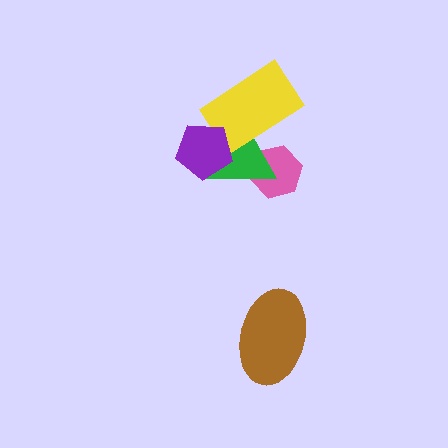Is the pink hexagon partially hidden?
Yes, it is partially covered by another shape.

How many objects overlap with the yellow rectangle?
2 objects overlap with the yellow rectangle.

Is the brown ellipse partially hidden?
No, no other shape covers it.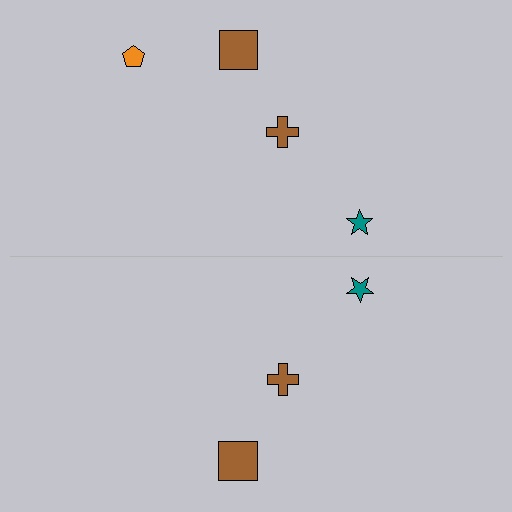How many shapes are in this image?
There are 7 shapes in this image.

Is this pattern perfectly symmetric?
No, the pattern is not perfectly symmetric. A orange pentagon is missing from the bottom side.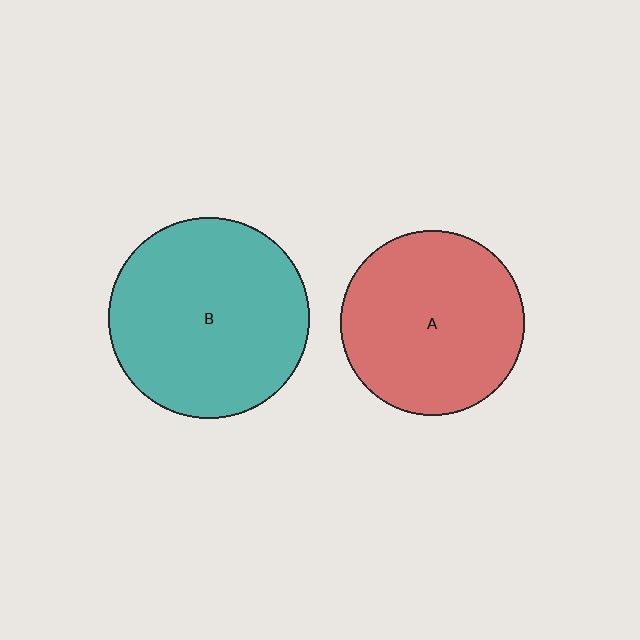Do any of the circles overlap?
No, none of the circles overlap.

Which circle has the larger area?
Circle B (teal).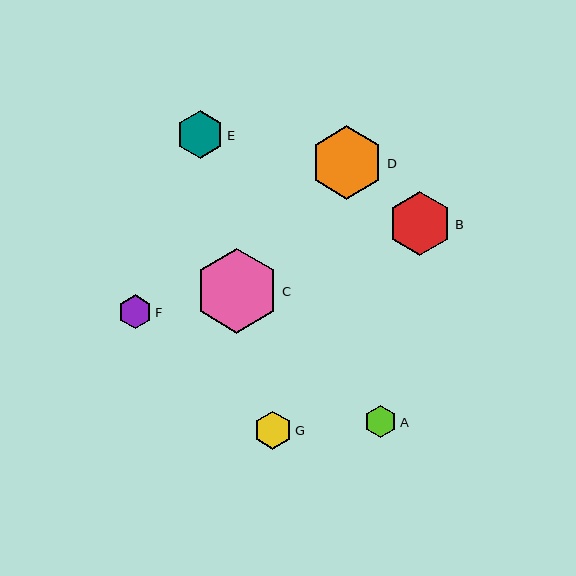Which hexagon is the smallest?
Hexagon A is the smallest with a size of approximately 32 pixels.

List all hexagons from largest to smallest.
From largest to smallest: C, D, B, E, G, F, A.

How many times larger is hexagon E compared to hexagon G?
Hexagon E is approximately 1.2 times the size of hexagon G.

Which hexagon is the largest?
Hexagon C is the largest with a size of approximately 85 pixels.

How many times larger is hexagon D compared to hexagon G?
Hexagon D is approximately 1.9 times the size of hexagon G.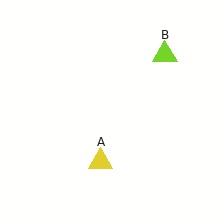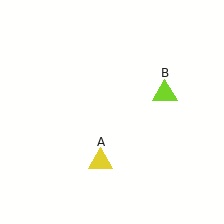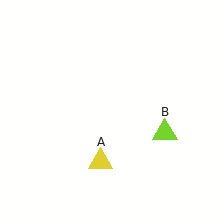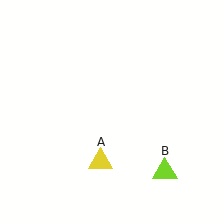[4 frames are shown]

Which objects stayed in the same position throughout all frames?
Yellow triangle (object A) remained stationary.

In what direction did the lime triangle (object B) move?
The lime triangle (object B) moved down.